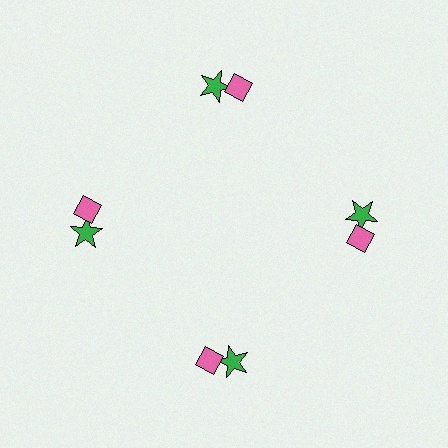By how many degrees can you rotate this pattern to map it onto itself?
The pattern maps onto itself every 90 degrees of rotation.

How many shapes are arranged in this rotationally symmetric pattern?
There are 8 shapes, arranged in 4 groups of 2.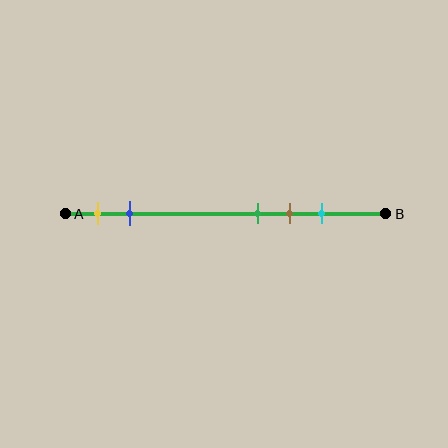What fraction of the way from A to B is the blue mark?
The blue mark is approximately 20% (0.2) of the way from A to B.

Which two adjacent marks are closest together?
The green and brown marks are the closest adjacent pair.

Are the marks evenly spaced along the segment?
No, the marks are not evenly spaced.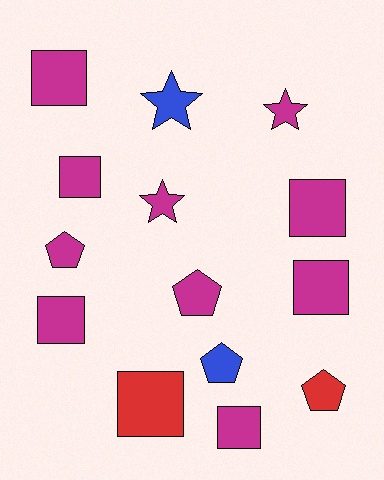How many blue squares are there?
There are no blue squares.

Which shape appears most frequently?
Square, with 7 objects.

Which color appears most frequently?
Magenta, with 10 objects.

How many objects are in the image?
There are 14 objects.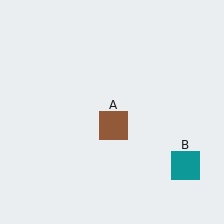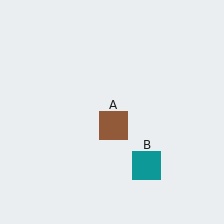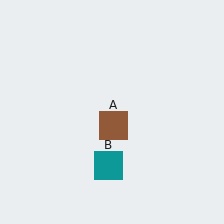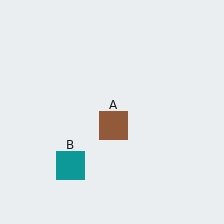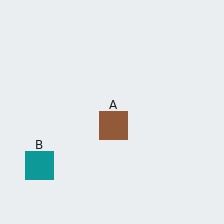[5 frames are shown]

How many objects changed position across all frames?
1 object changed position: teal square (object B).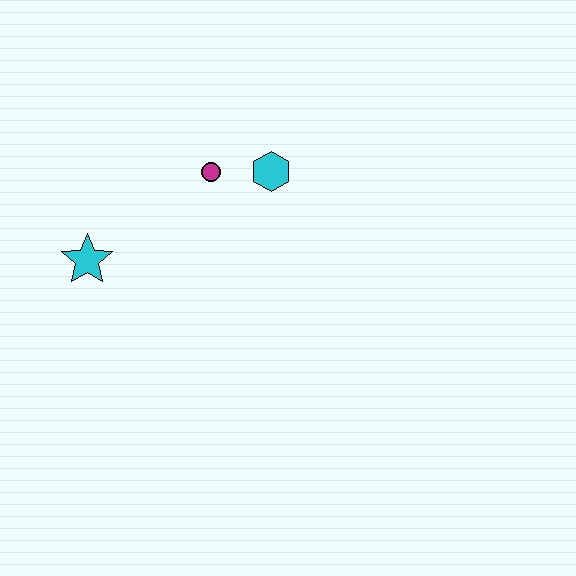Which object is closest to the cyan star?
The magenta circle is closest to the cyan star.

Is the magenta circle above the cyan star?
Yes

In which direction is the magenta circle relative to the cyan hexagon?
The magenta circle is to the left of the cyan hexagon.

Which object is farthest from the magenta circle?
The cyan star is farthest from the magenta circle.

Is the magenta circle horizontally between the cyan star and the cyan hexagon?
Yes